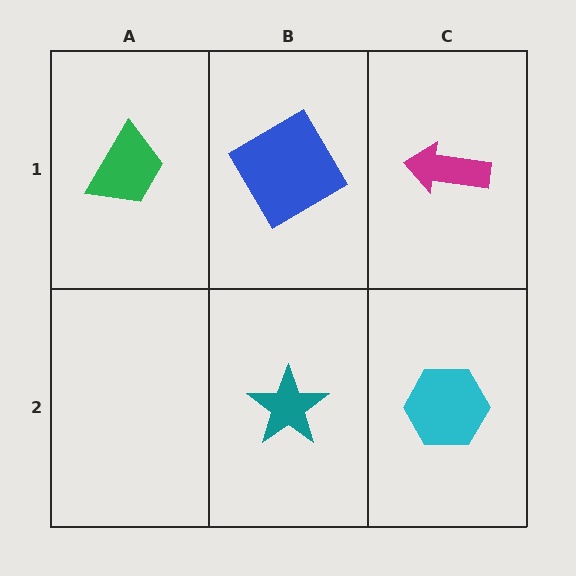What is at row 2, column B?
A teal star.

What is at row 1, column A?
A green trapezoid.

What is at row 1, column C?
A magenta arrow.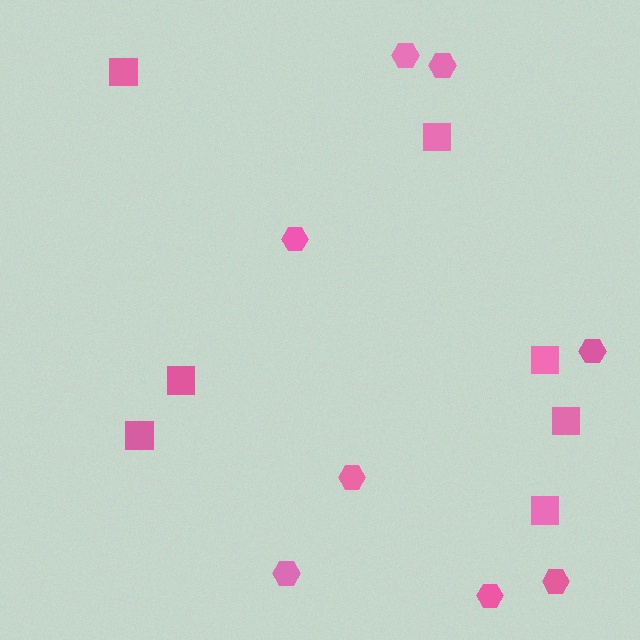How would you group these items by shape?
There are 2 groups: one group of hexagons (8) and one group of squares (7).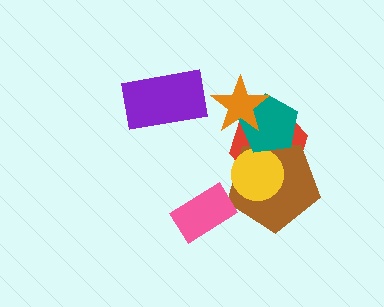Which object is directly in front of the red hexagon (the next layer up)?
The brown pentagon is directly in front of the red hexagon.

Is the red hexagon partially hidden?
Yes, it is partially covered by another shape.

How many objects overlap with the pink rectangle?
0 objects overlap with the pink rectangle.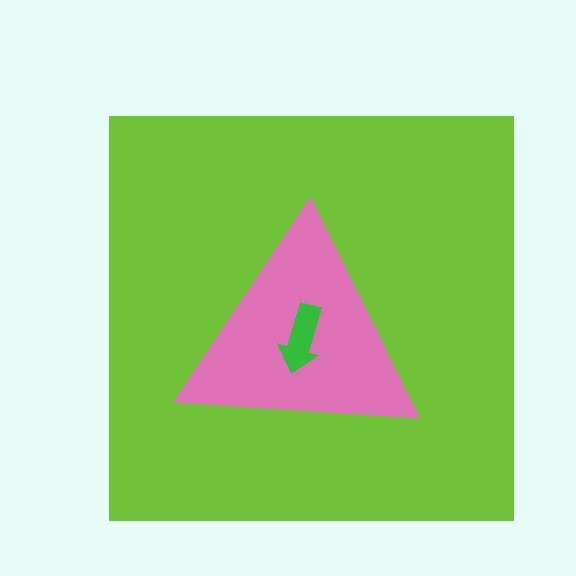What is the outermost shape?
The lime square.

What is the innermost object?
The green arrow.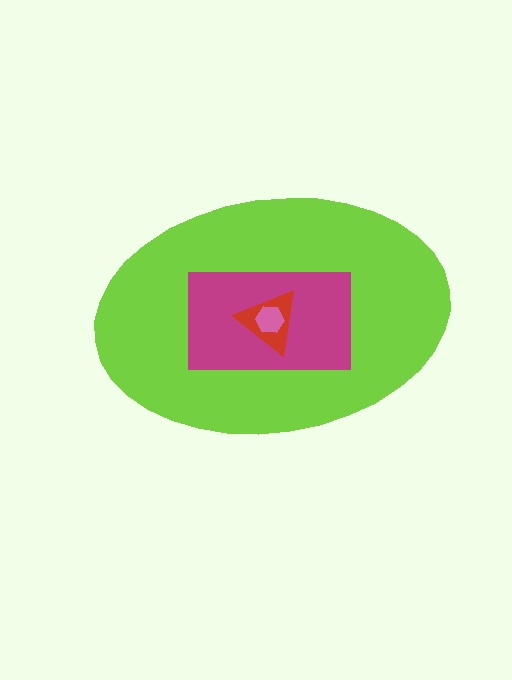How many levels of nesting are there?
4.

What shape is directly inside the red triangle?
The pink hexagon.